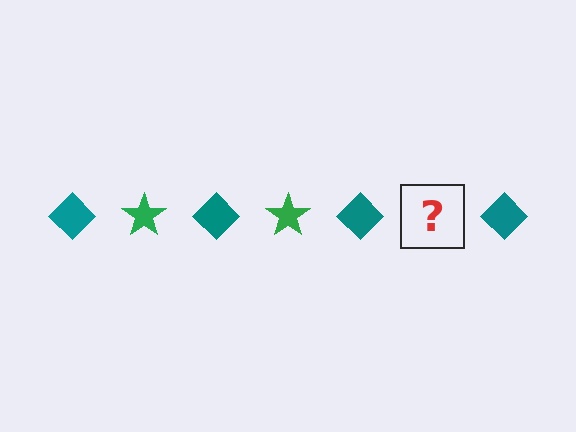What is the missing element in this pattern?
The missing element is a green star.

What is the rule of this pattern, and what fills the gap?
The rule is that the pattern alternates between teal diamond and green star. The gap should be filled with a green star.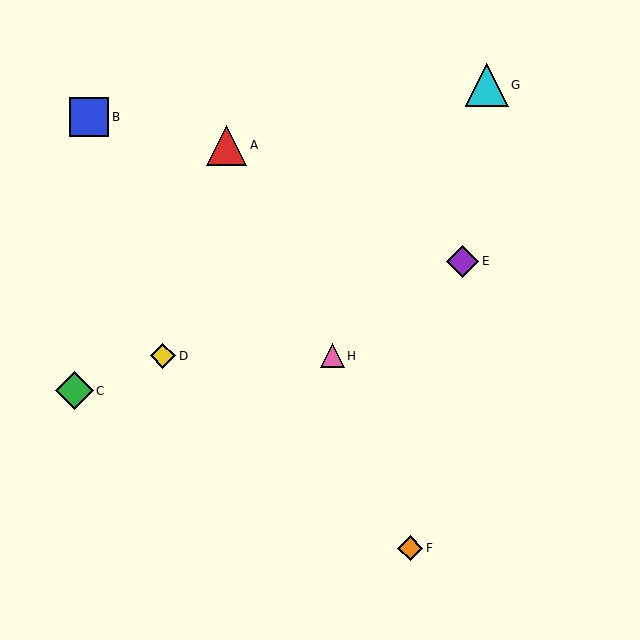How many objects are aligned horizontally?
2 objects (D, H) are aligned horizontally.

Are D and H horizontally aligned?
Yes, both are at y≈356.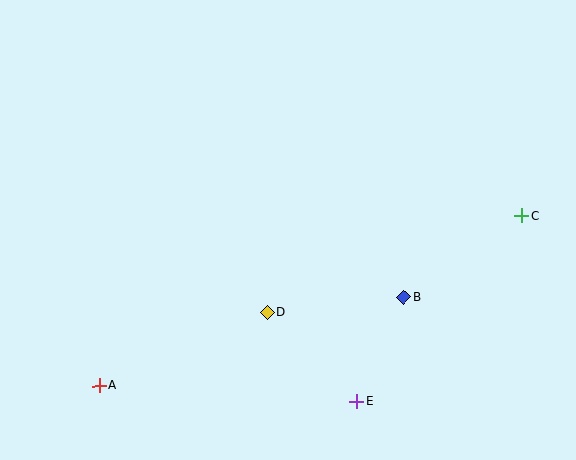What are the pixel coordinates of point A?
Point A is at (99, 386).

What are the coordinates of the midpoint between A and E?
The midpoint between A and E is at (228, 394).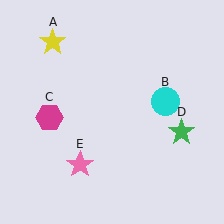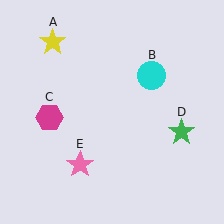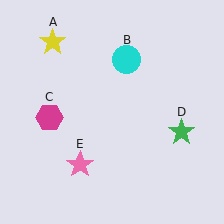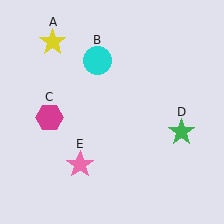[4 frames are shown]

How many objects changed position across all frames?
1 object changed position: cyan circle (object B).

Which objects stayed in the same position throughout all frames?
Yellow star (object A) and magenta hexagon (object C) and green star (object D) and pink star (object E) remained stationary.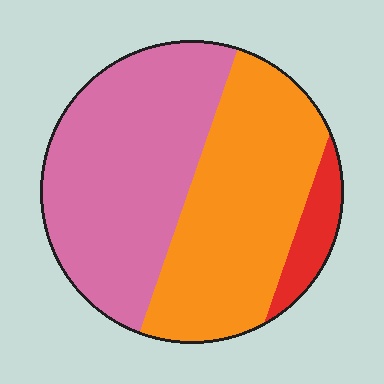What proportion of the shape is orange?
Orange covers about 45% of the shape.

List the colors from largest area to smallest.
From largest to smallest: pink, orange, red.